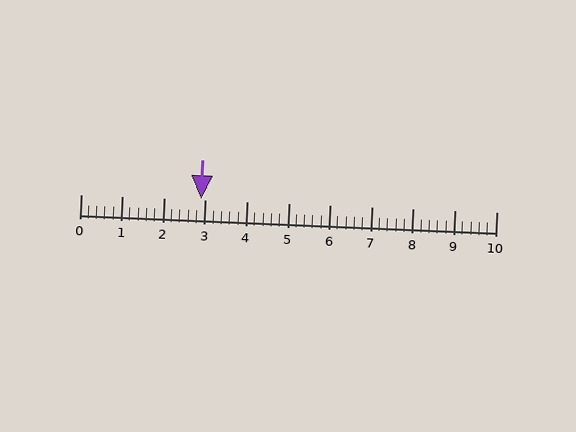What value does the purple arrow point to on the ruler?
The purple arrow points to approximately 2.9.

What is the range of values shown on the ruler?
The ruler shows values from 0 to 10.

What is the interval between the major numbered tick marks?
The major tick marks are spaced 1 units apart.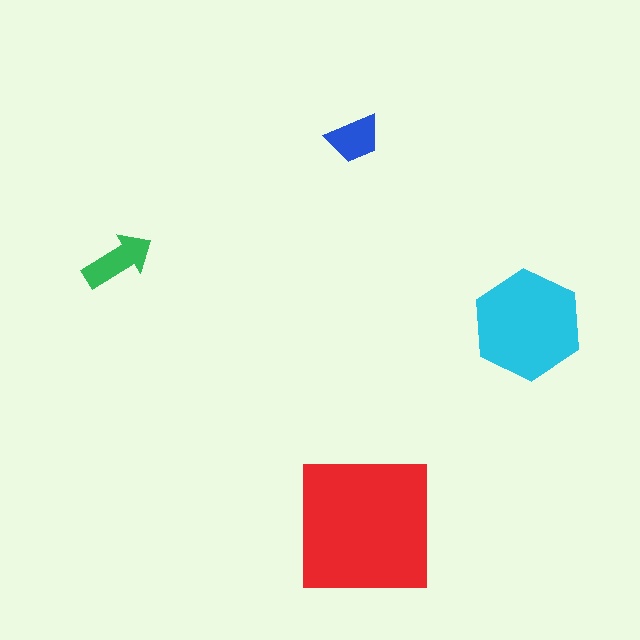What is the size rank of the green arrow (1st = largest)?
3rd.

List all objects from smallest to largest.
The blue trapezoid, the green arrow, the cyan hexagon, the red square.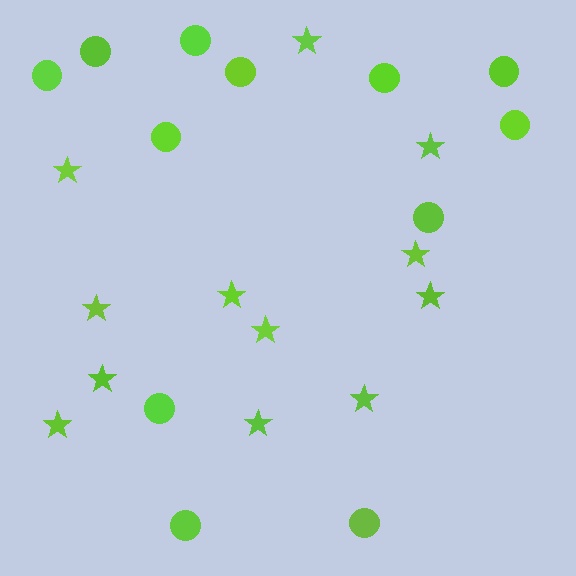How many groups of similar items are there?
There are 2 groups: one group of circles (12) and one group of stars (12).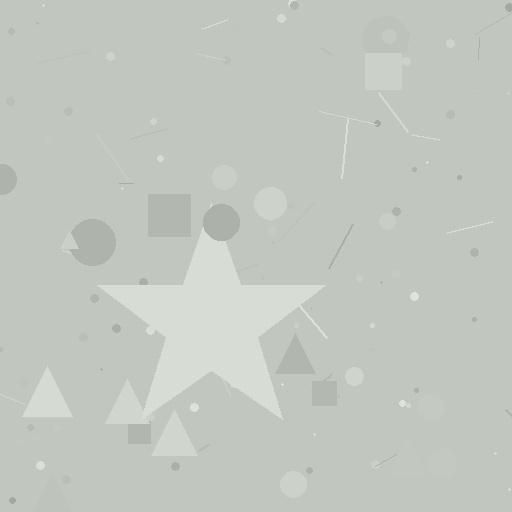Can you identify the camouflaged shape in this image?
The camouflaged shape is a star.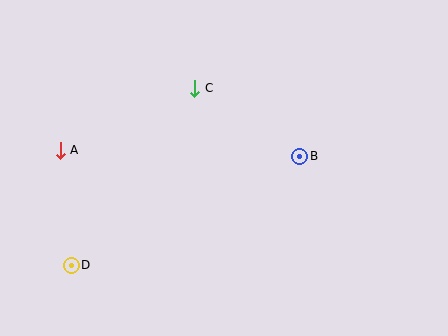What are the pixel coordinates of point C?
Point C is at (195, 88).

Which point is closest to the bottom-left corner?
Point D is closest to the bottom-left corner.